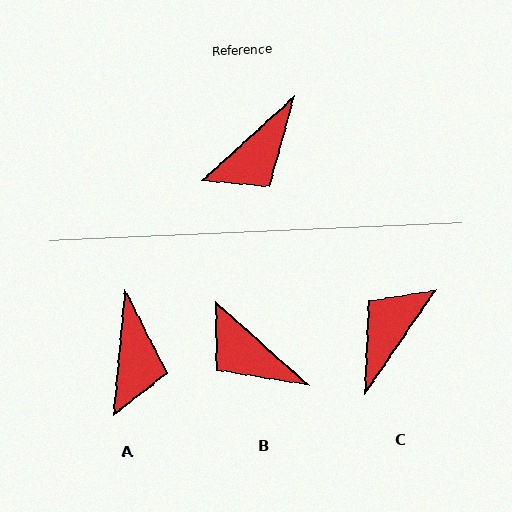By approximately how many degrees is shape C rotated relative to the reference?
Approximately 167 degrees clockwise.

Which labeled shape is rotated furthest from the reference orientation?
C, about 167 degrees away.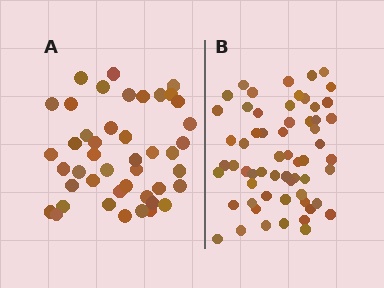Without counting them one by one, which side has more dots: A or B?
Region B (the right region) has more dots.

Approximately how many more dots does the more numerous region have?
Region B has approximately 15 more dots than region A.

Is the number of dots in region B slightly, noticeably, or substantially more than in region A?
Region B has noticeably more, but not dramatically so. The ratio is roughly 1.4 to 1.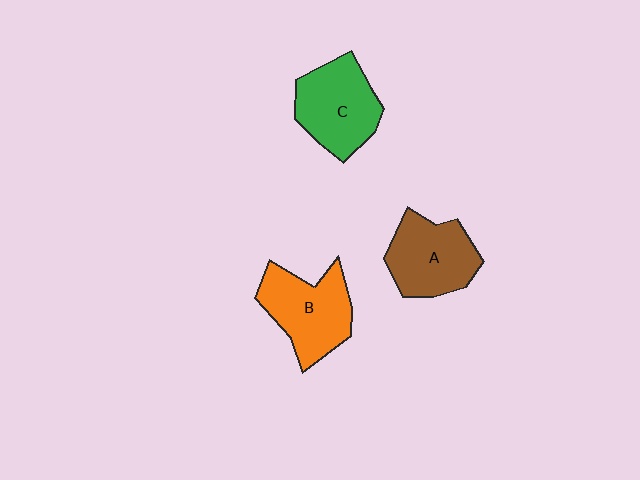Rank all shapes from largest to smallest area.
From largest to smallest: B (orange), C (green), A (brown).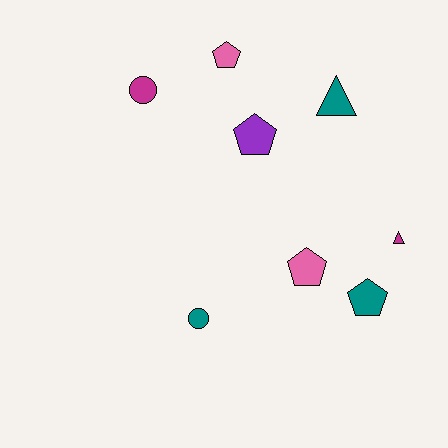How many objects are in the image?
There are 8 objects.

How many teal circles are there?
There is 1 teal circle.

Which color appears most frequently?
Teal, with 3 objects.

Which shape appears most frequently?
Pentagon, with 4 objects.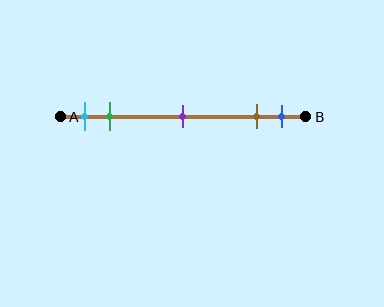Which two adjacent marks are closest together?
The brown and blue marks are the closest adjacent pair.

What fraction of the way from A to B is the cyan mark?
The cyan mark is approximately 10% (0.1) of the way from A to B.